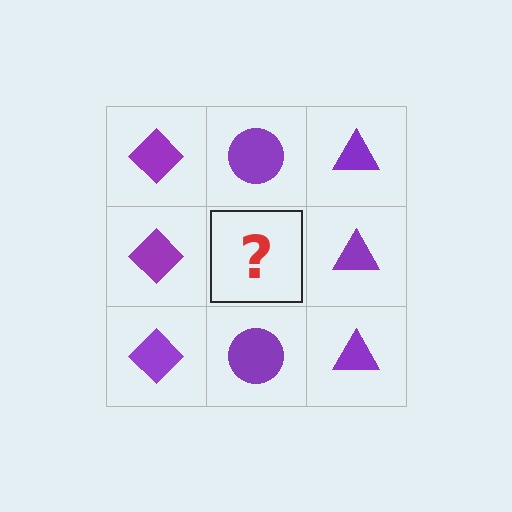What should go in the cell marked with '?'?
The missing cell should contain a purple circle.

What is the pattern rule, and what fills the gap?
The rule is that each column has a consistent shape. The gap should be filled with a purple circle.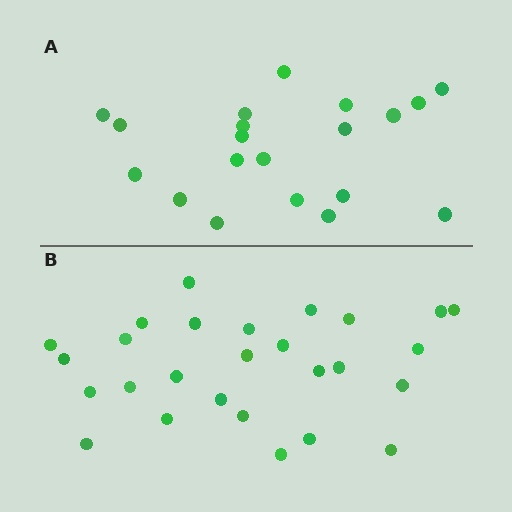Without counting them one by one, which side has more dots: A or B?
Region B (the bottom region) has more dots.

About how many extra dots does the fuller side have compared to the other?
Region B has roughly 8 or so more dots than region A.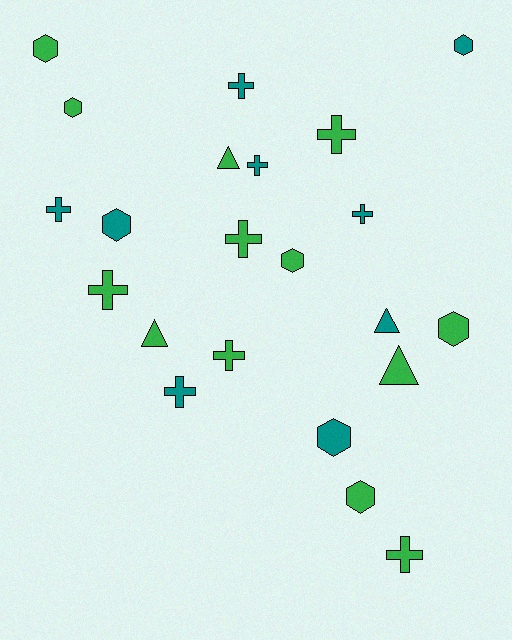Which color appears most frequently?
Green, with 13 objects.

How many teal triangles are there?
There is 1 teal triangle.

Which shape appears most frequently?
Cross, with 10 objects.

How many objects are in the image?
There are 22 objects.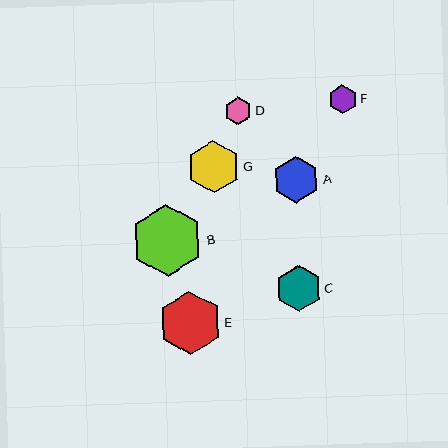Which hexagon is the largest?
Hexagon B is the largest with a size of approximately 72 pixels.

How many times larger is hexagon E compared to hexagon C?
Hexagon E is approximately 1.4 times the size of hexagon C.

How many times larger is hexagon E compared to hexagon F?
Hexagon E is approximately 2.2 times the size of hexagon F.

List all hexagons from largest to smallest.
From largest to smallest: B, E, G, A, C, F, D.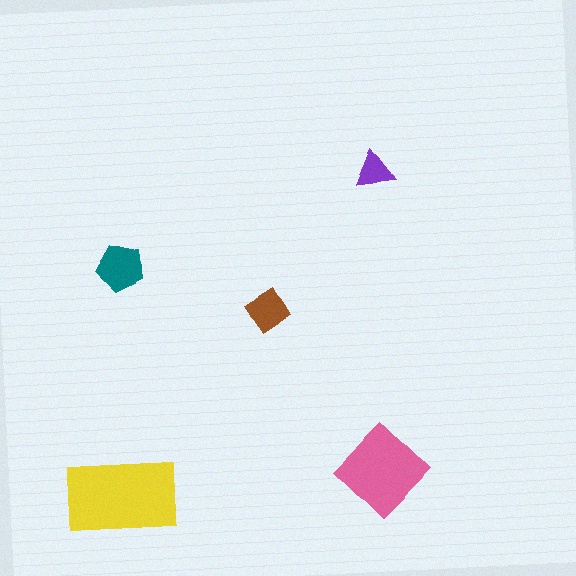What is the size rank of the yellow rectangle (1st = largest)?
1st.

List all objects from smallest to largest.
The purple triangle, the brown diamond, the teal pentagon, the pink diamond, the yellow rectangle.